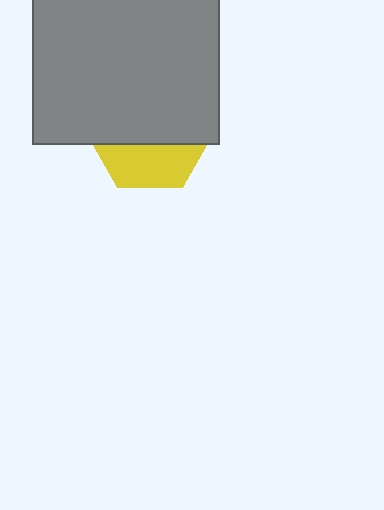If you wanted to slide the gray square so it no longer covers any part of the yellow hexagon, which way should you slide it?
Slide it up — that is the most direct way to separate the two shapes.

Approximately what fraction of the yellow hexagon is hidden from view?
Roughly 66% of the yellow hexagon is hidden behind the gray square.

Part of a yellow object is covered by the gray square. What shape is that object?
It is a hexagon.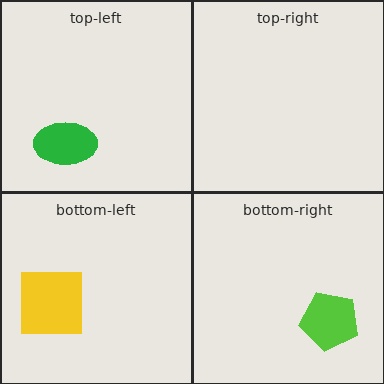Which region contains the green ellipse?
The top-left region.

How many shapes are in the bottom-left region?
1.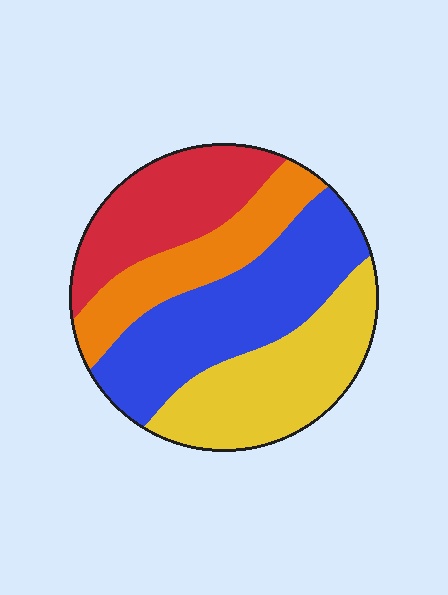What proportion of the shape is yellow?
Yellow takes up about one quarter (1/4) of the shape.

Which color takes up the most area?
Blue, at roughly 35%.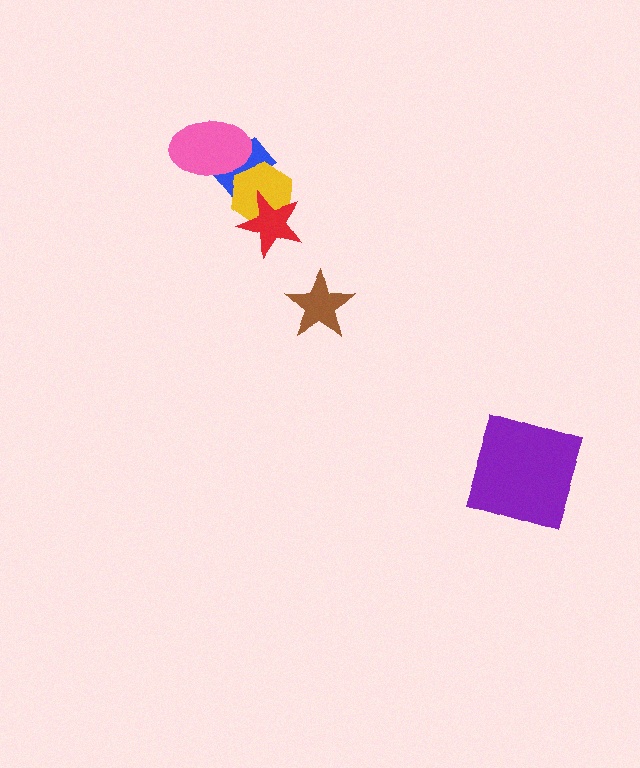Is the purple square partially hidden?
No, no other shape covers it.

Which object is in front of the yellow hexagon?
The red star is in front of the yellow hexagon.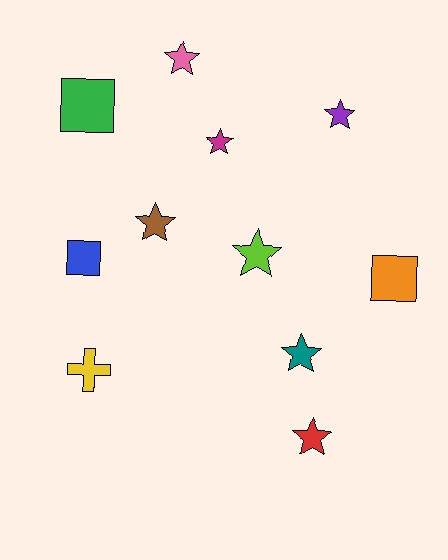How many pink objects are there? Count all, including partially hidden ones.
There is 1 pink object.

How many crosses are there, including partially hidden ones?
There is 1 cross.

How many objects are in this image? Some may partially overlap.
There are 11 objects.